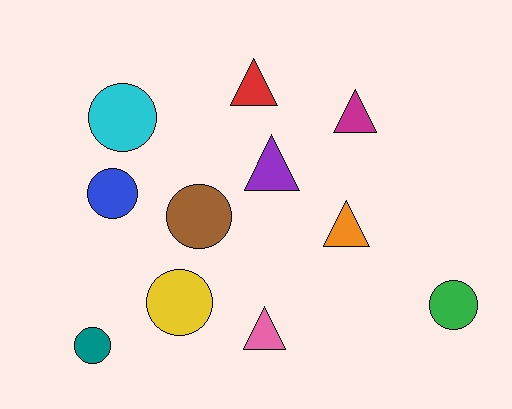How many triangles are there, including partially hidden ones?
There are 5 triangles.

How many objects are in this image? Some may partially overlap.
There are 11 objects.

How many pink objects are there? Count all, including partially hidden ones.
There is 1 pink object.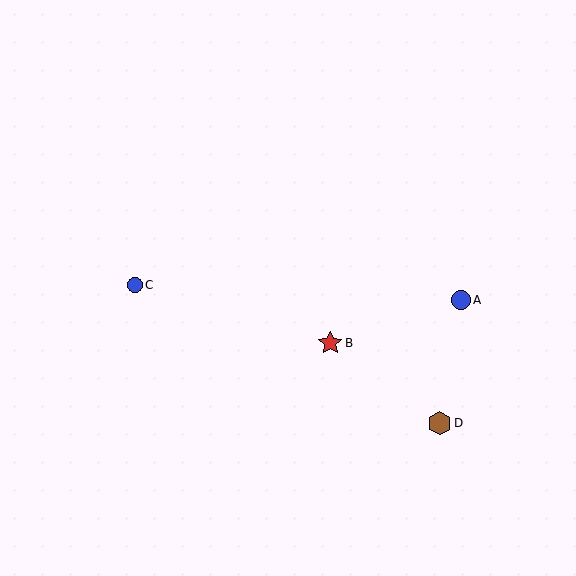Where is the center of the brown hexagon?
The center of the brown hexagon is at (440, 423).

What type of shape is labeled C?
Shape C is a blue circle.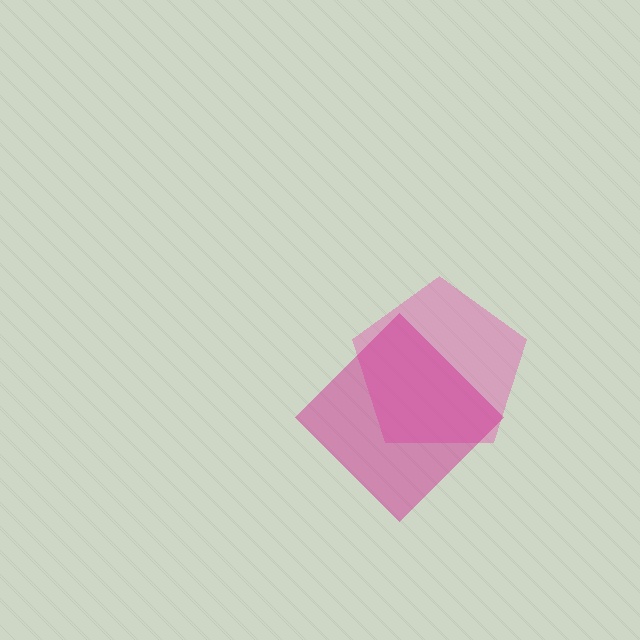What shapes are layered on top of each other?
The layered shapes are: a pink pentagon, a magenta diamond.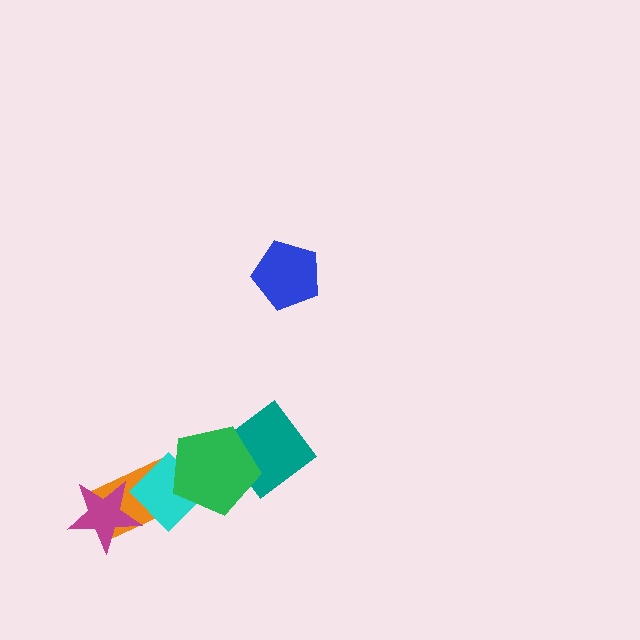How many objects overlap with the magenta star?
2 objects overlap with the magenta star.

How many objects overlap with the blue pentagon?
0 objects overlap with the blue pentagon.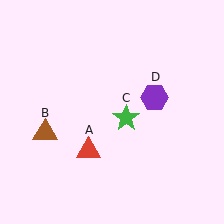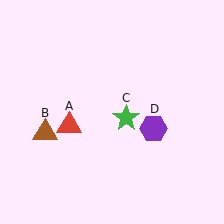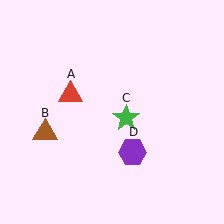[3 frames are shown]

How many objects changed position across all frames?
2 objects changed position: red triangle (object A), purple hexagon (object D).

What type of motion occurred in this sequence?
The red triangle (object A), purple hexagon (object D) rotated clockwise around the center of the scene.